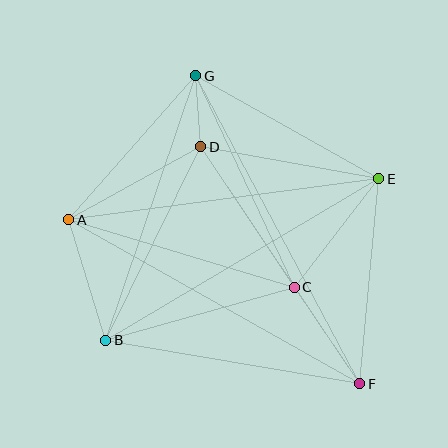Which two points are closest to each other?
Points D and G are closest to each other.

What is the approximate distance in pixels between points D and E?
The distance between D and E is approximately 181 pixels.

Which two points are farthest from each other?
Points F and G are farthest from each other.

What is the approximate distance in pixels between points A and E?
The distance between A and E is approximately 313 pixels.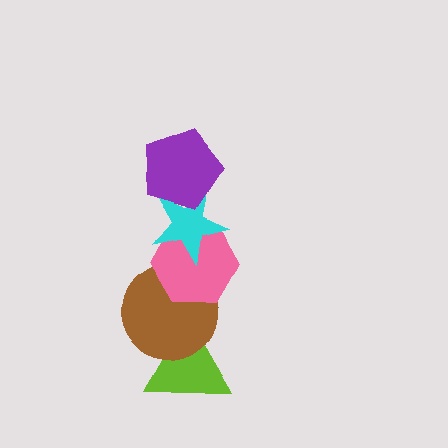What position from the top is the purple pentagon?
The purple pentagon is 1st from the top.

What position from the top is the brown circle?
The brown circle is 4th from the top.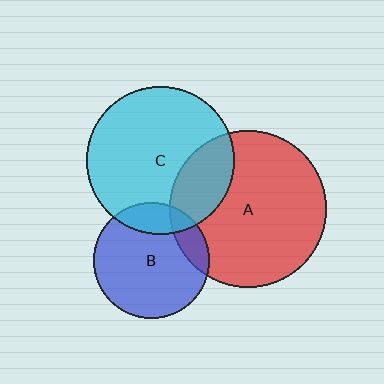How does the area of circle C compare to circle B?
Approximately 1.6 times.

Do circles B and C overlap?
Yes.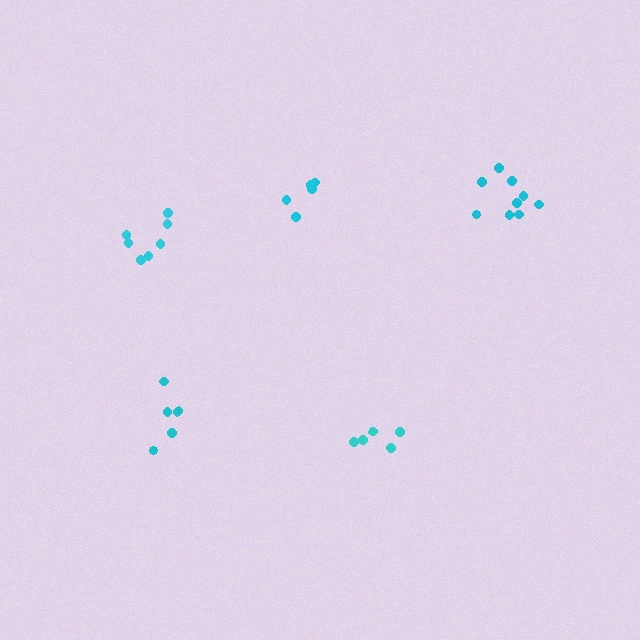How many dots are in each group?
Group 1: 5 dots, Group 2: 9 dots, Group 3: 5 dots, Group 4: 5 dots, Group 5: 7 dots (31 total).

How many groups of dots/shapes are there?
There are 5 groups.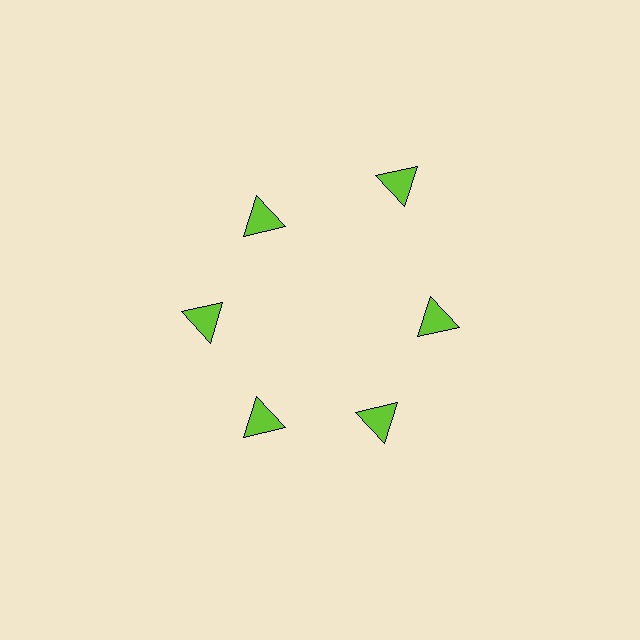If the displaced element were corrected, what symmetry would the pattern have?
It would have 6-fold rotational symmetry — the pattern would map onto itself every 60 degrees.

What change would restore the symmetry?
The symmetry would be restored by moving it inward, back onto the ring so that all 6 triangles sit at equal angles and equal distance from the center.